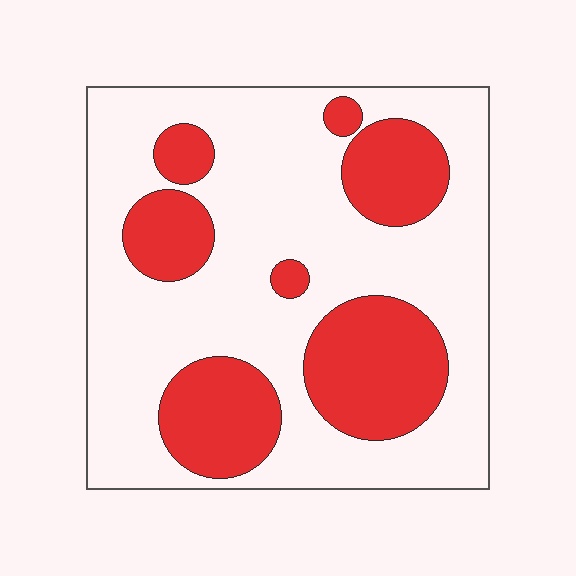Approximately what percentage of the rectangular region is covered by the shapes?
Approximately 30%.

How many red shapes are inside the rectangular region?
7.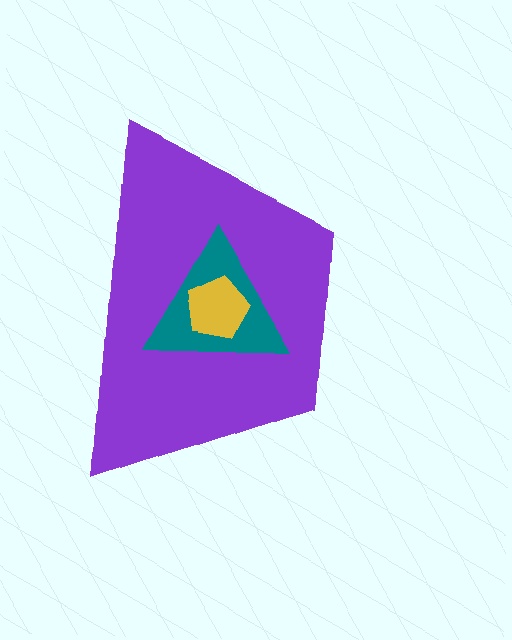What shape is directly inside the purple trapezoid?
The teal triangle.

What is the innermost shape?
The yellow pentagon.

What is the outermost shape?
The purple trapezoid.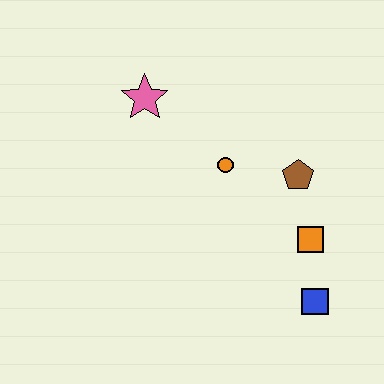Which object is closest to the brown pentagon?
The orange square is closest to the brown pentagon.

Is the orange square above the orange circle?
No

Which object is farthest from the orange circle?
The blue square is farthest from the orange circle.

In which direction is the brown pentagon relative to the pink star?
The brown pentagon is to the right of the pink star.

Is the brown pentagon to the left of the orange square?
Yes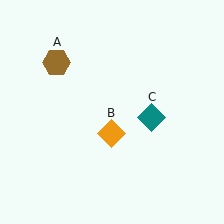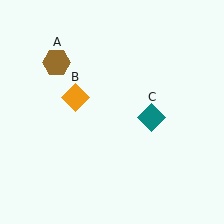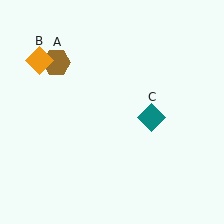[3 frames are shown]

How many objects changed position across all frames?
1 object changed position: orange diamond (object B).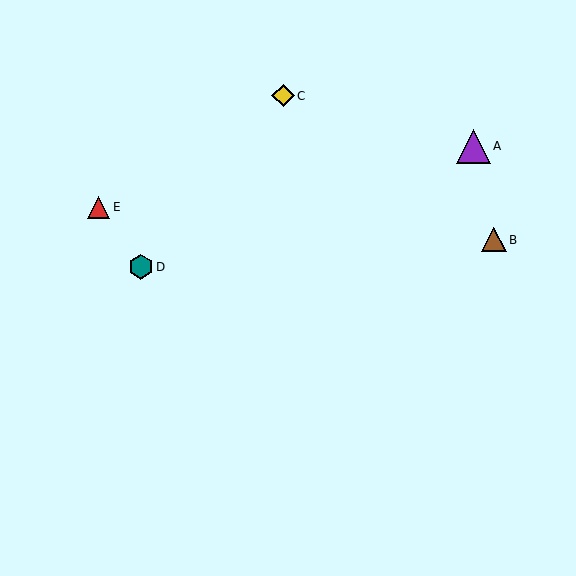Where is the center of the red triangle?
The center of the red triangle is at (98, 207).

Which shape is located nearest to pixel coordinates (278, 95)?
The yellow diamond (labeled C) at (283, 96) is nearest to that location.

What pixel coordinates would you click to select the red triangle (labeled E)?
Click at (98, 207) to select the red triangle E.